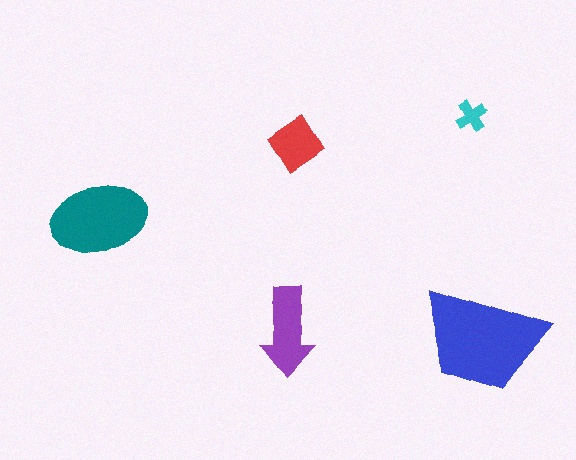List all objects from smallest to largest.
The cyan cross, the red diamond, the purple arrow, the teal ellipse, the blue trapezoid.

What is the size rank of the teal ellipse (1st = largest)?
2nd.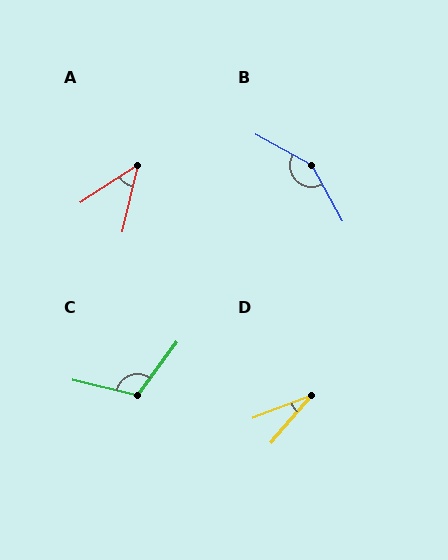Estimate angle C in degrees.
Approximately 112 degrees.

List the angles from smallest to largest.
D (28°), A (44°), C (112°), B (148°).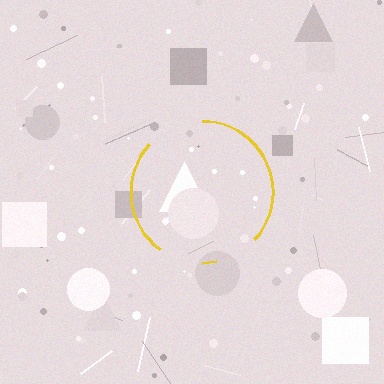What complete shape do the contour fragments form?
The contour fragments form a circle.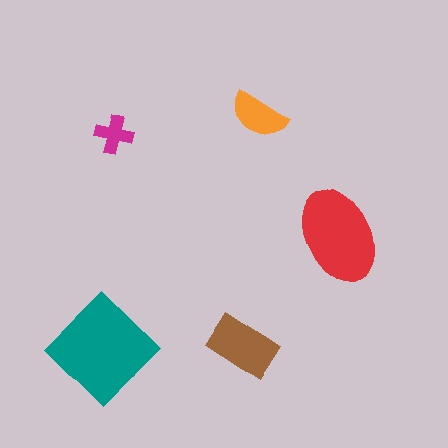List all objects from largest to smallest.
The teal diamond, the red ellipse, the brown rectangle, the orange semicircle, the magenta cross.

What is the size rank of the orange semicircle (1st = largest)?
4th.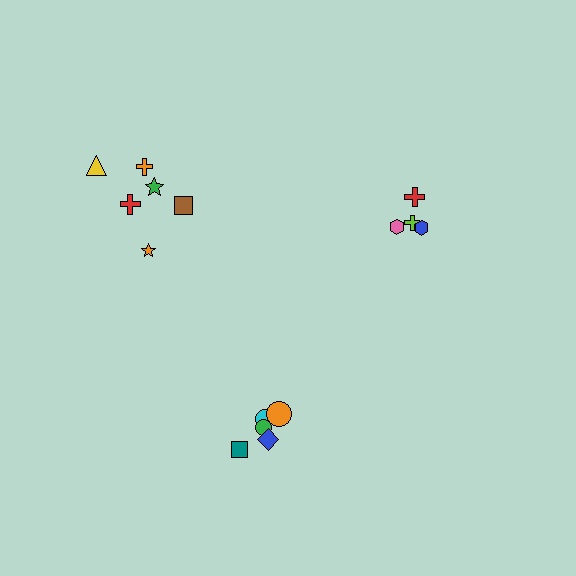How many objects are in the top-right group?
There are 4 objects.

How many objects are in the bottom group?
There are 5 objects.